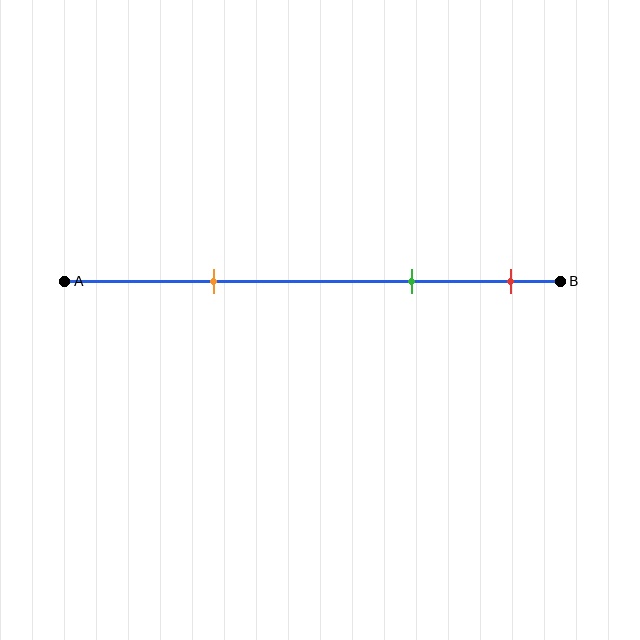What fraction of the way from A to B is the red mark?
The red mark is approximately 90% (0.9) of the way from A to B.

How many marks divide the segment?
There are 3 marks dividing the segment.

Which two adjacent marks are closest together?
The green and red marks are the closest adjacent pair.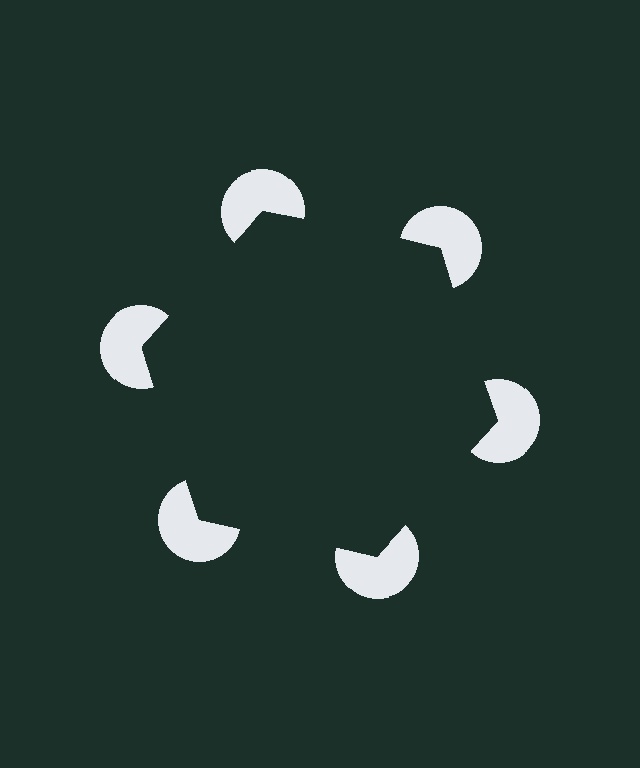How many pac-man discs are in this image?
There are 6 — one at each vertex of the illusory hexagon.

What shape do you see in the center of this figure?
An illusory hexagon — its edges are inferred from the aligned wedge cuts in the pac-man discs, not physically drawn.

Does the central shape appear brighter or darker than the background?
It typically appears slightly darker than the background, even though no actual brightness change is drawn.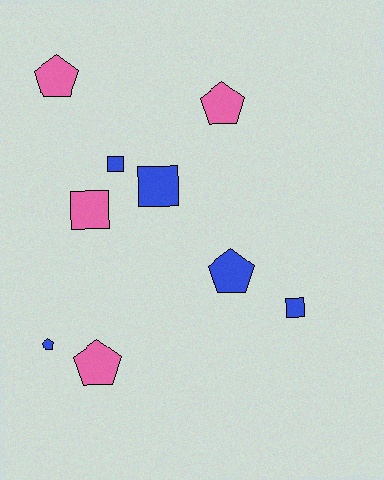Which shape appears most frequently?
Pentagon, with 5 objects.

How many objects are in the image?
There are 9 objects.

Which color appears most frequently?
Blue, with 5 objects.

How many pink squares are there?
There is 1 pink square.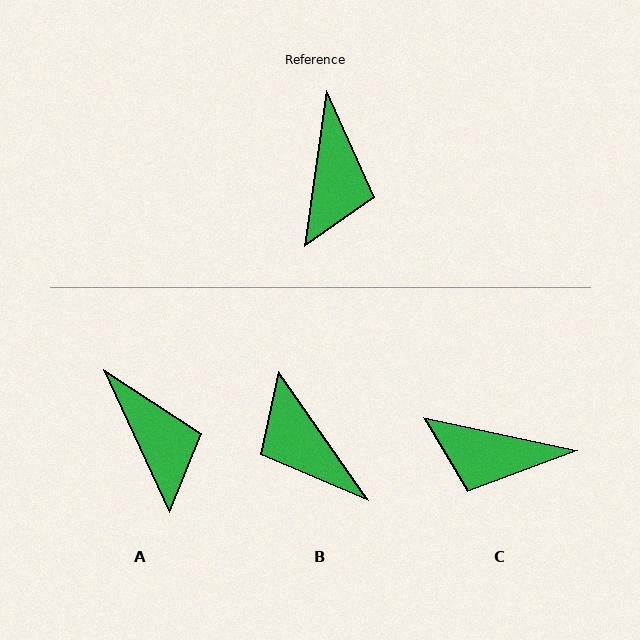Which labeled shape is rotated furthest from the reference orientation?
B, about 137 degrees away.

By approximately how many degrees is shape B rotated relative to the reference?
Approximately 137 degrees clockwise.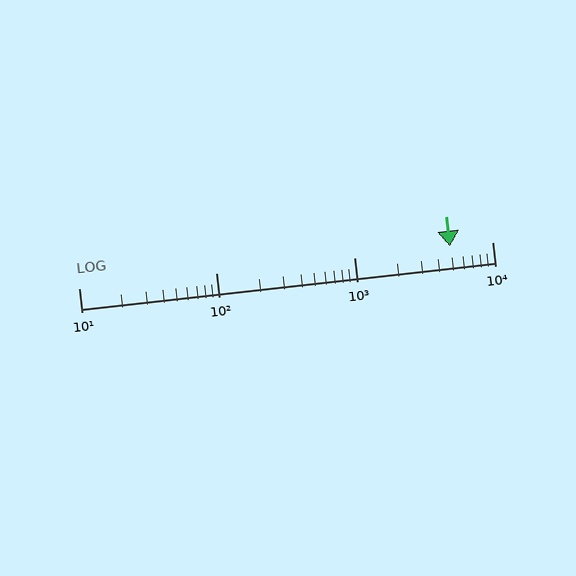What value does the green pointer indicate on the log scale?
The pointer indicates approximately 4900.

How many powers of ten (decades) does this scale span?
The scale spans 3 decades, from 10 to 10000.